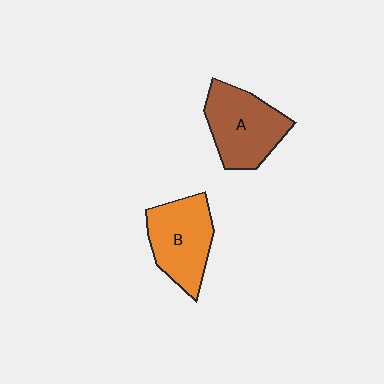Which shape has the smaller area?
Shape B (orange).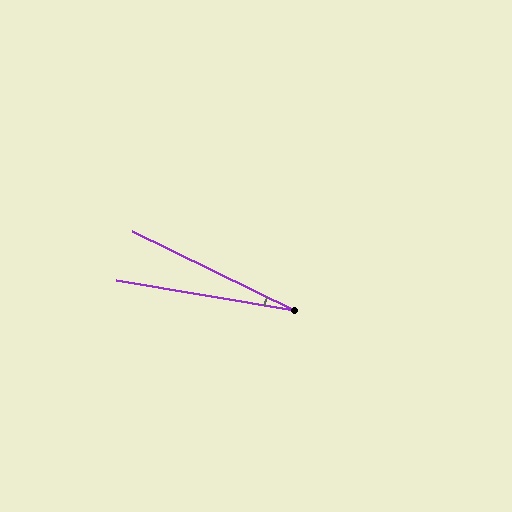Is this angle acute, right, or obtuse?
It is acute.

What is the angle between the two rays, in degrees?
Approximately 16 degrees.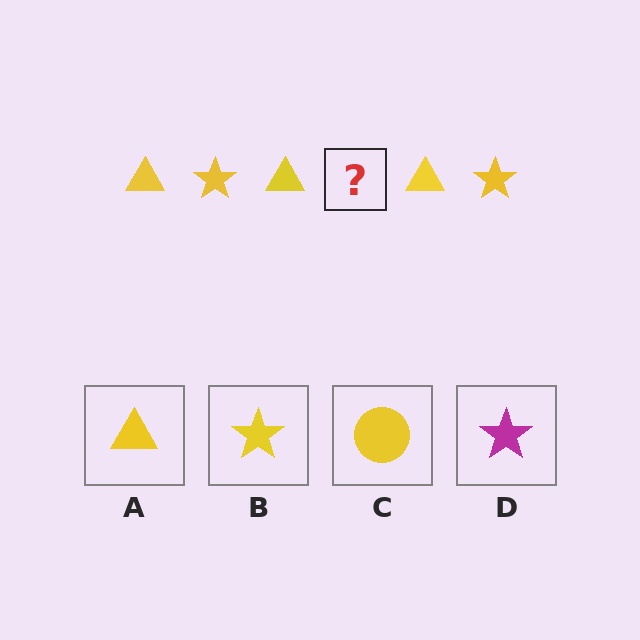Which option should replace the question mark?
Option B.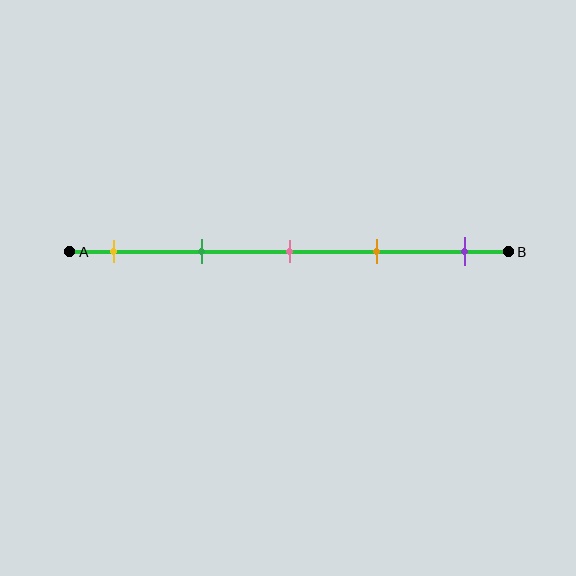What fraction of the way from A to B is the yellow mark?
The yellow mark is approximately 10% (0.1) of the way from A to B.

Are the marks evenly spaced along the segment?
Yes, the marks are approximately evenly spaced.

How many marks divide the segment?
There are 5 marks dividing the segment.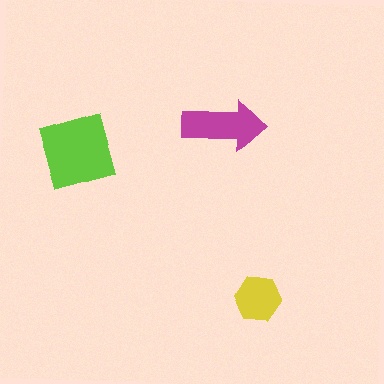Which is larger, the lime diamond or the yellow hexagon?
The lime diamond.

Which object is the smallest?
The yellow hexagon.